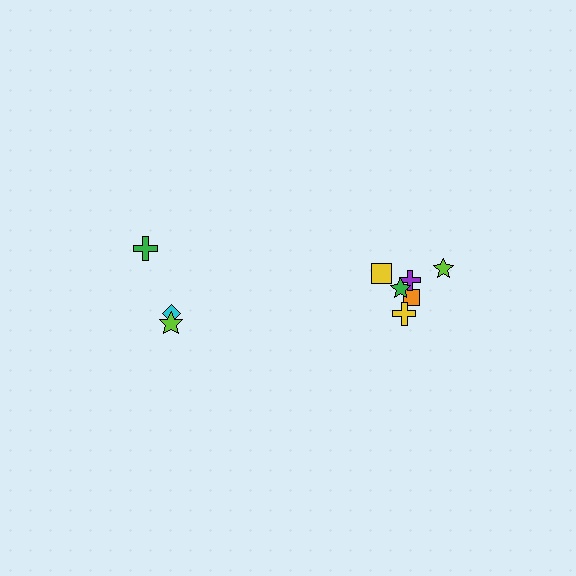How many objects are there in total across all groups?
There are 9 objects.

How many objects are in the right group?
There are 6 objects.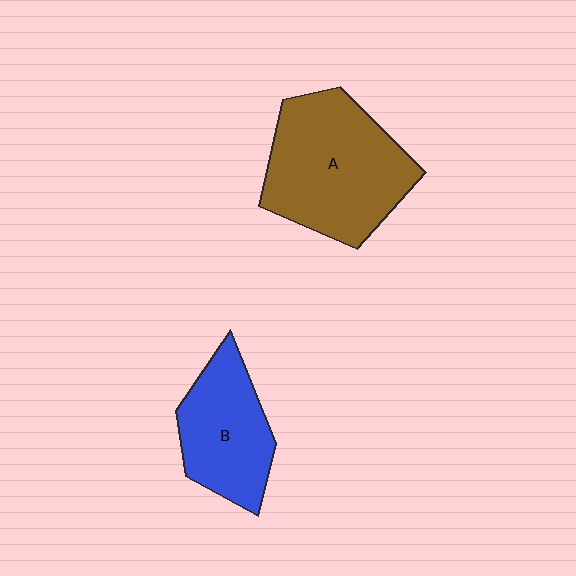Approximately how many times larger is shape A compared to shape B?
Approximately 1.5 times.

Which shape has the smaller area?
Shape B (blue).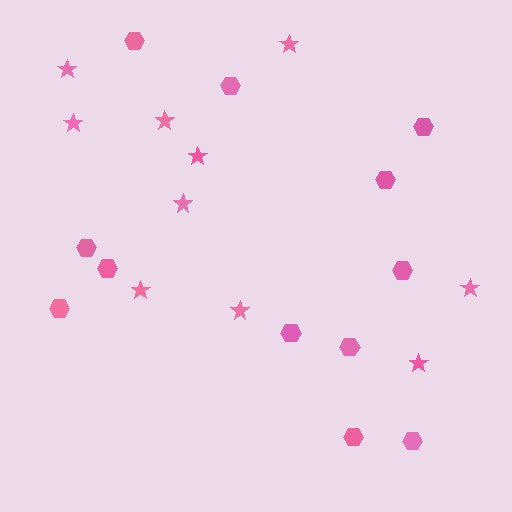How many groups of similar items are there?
There are 2 groups: one group of stars (10) and one group of hexagons (12).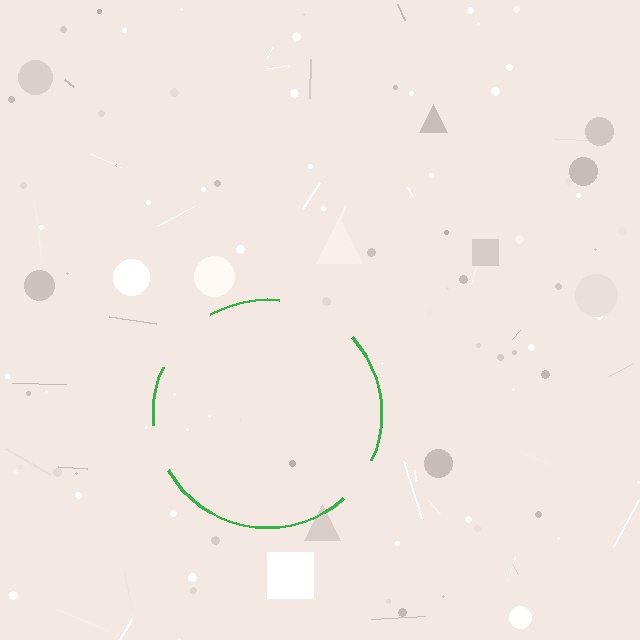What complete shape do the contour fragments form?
The contour fragments form a circle.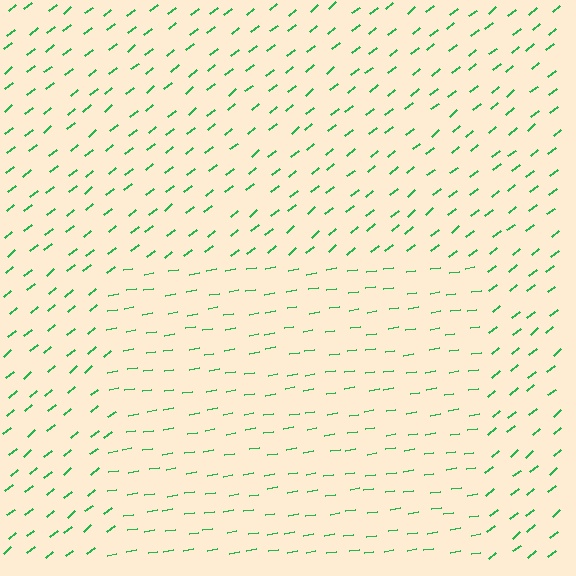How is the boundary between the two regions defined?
The boundary is defined purely by a change in line orientation (approximately 30 degrees difference). All lines are the same color and thickness.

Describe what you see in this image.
The image is filled with small green line segments. A rectangle region in the image has lines oriented differently from the surrounding lines, creating a visible texture boundary.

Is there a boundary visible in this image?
Yes, there is a texture boundary formed by a change in line orientation.